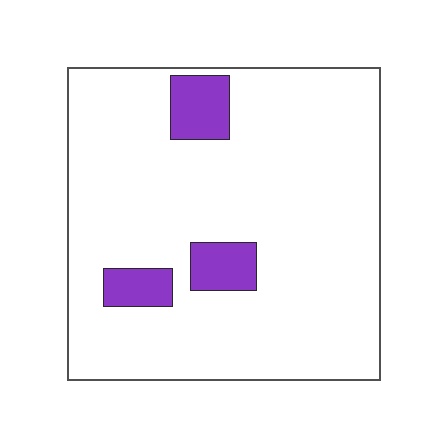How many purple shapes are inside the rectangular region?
3.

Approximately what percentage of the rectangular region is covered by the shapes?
Approximately 10%.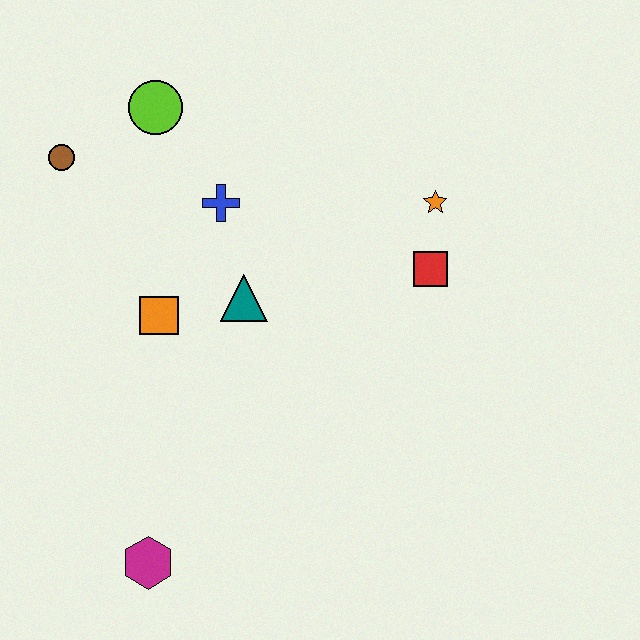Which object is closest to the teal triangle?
The orange square is closest to the teal triangle.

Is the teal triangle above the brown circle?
No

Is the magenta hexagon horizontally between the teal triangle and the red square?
No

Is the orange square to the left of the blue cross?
Yes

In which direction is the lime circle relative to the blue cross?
The lime circle is above the blue cross.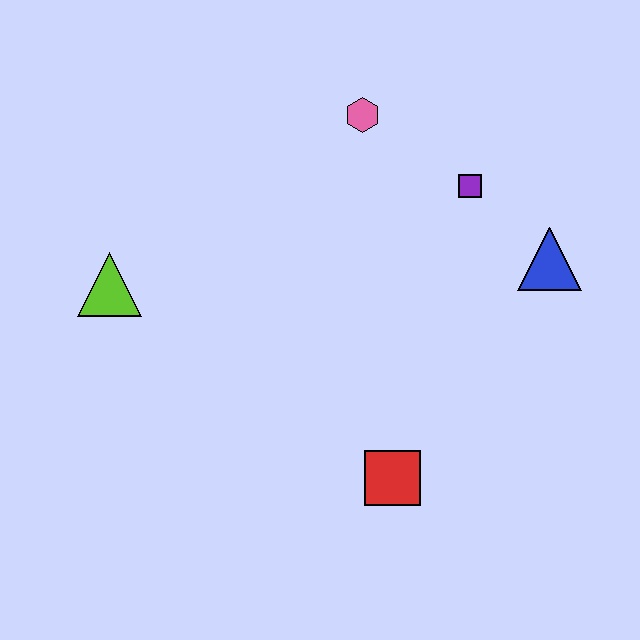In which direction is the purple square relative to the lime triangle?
The purple square is to the right of the lime triangle.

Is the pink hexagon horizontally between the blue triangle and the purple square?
No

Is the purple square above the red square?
Yes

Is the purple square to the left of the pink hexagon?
No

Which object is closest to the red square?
The blue triangle is closest to the red square.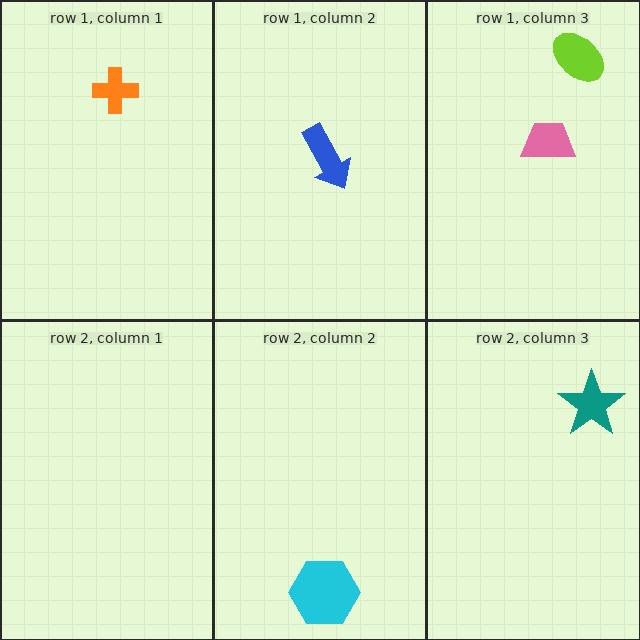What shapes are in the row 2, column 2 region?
The cyan hexagon.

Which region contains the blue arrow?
The row 1, column 2 region.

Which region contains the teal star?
The row 2, column 3 region.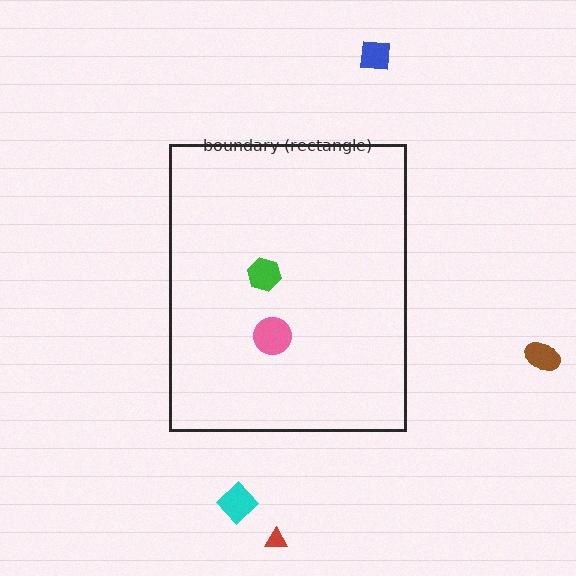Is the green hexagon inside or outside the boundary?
Inside.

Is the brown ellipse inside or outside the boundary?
Outside.